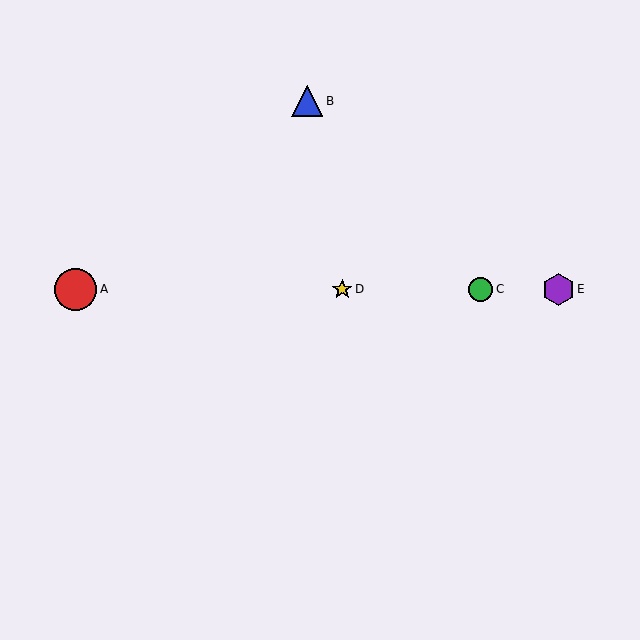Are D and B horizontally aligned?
No, D is at y≈289 and B is at y≈101.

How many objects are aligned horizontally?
4 objects (A, C, D, E) are aligned horizontally.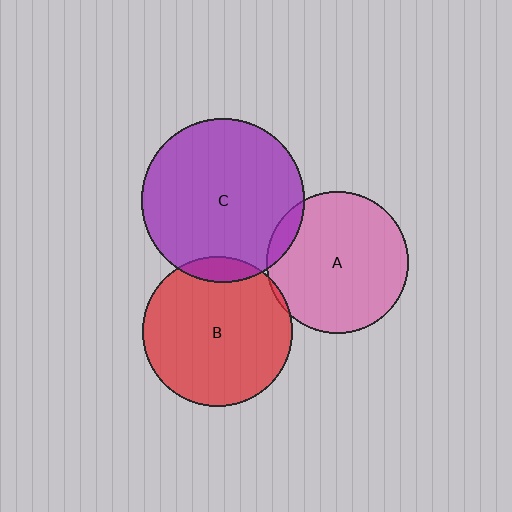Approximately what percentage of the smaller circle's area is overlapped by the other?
Approximately 10%.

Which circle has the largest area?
Circle C (purple).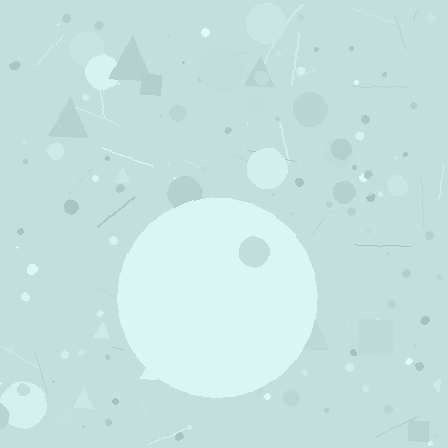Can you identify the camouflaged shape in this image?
The camouflaged shape is a circle.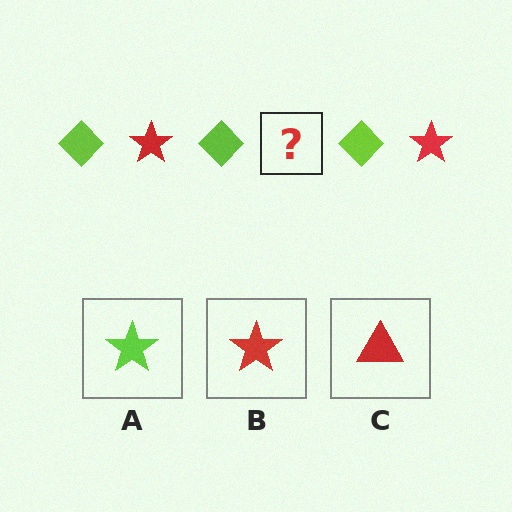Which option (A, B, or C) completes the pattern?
B.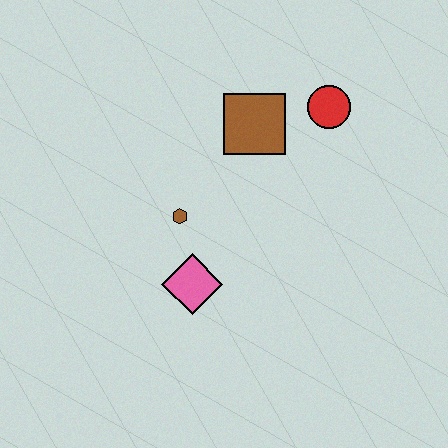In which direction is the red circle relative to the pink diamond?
The red circle is above the pink diamond.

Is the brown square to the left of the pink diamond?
No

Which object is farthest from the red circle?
The pink diamond is farthest from the red circle.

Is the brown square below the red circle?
Yes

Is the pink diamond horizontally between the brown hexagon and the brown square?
Yes